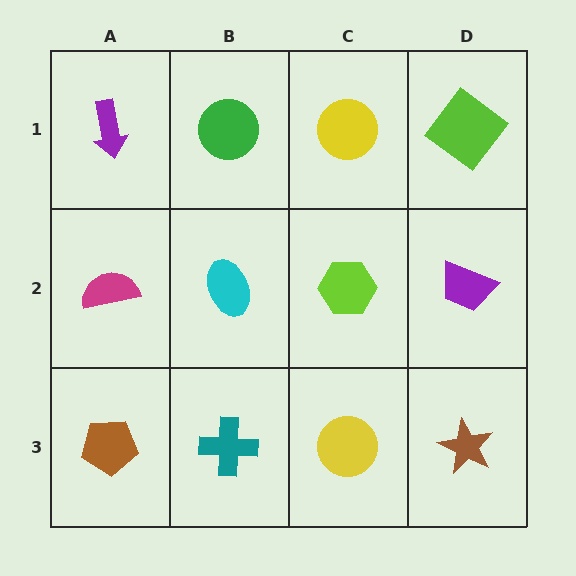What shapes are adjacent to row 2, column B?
A green circle (row 1, column B), a teal cross (row 3, column B), a magenta semicircle (row 2, column A), a lime hexagon (row 2, column C).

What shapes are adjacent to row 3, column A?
A magenta semicircle (row 2, column A), a teal cross (row 3, column B).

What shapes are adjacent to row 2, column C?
A yellow circle (row 1, column C), a yellow circle (row 3, column C), a cyan ellipse (row 2, column B), a purple trapezoid (row 2, column D).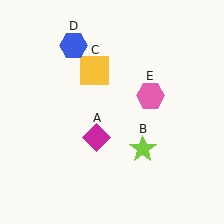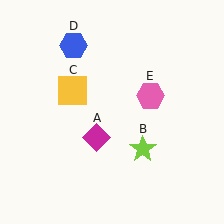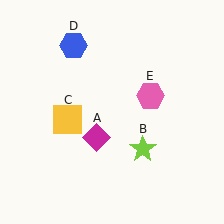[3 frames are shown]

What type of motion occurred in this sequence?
The yellow square (object C) rotated counterclockwise around the center of the scene.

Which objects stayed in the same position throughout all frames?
Magenta diamond (object A) and lime star (object B) and blue hexagon (object D) and pink hexagon (object E) remained stationary.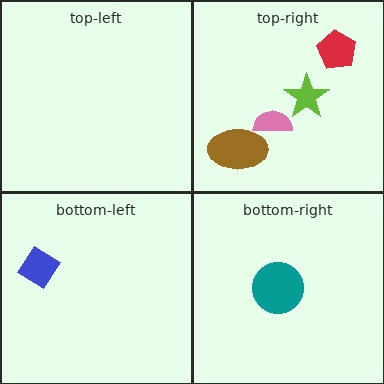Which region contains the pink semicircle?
The top-right region.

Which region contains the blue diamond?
The bottom-left region.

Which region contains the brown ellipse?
The top-right region.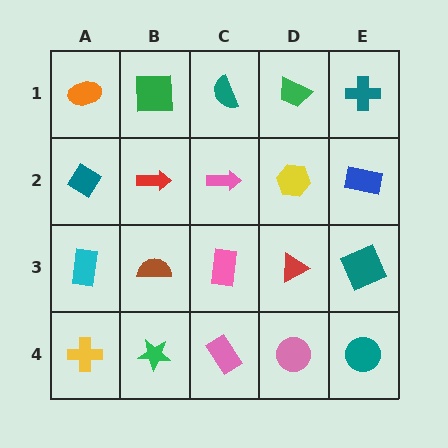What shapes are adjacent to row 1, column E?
A blue rectangle (row 2, column E), a green trapezoid (row 1, column D).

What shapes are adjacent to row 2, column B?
A green square (row 1, column B), a brown semicircle (row 3, column B), a teal diamond (row 2, column A), a pink arrow (row 2, column C).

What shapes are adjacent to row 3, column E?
A blue rectangle (row 2, column E), a teal circle (row 4, column E), a red triangle (row 3, column D).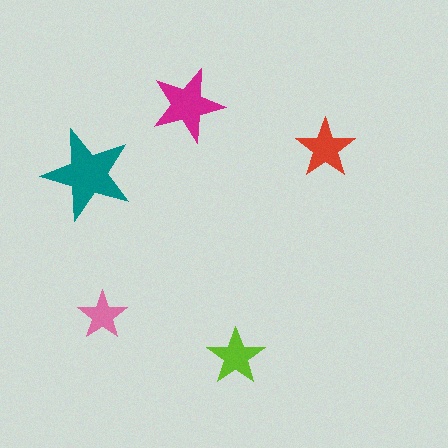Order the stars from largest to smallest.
the teal one, the magenta one, the red one, the lime one, the pink one.